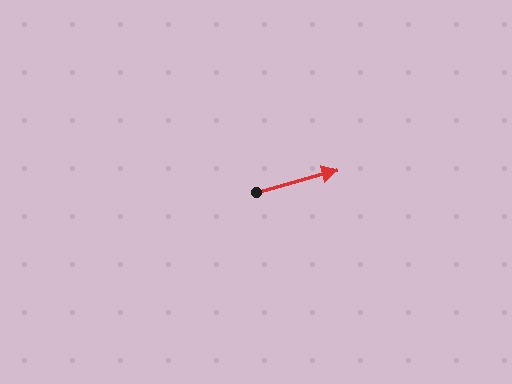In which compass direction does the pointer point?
East.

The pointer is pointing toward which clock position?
Roughly 2 o'clock.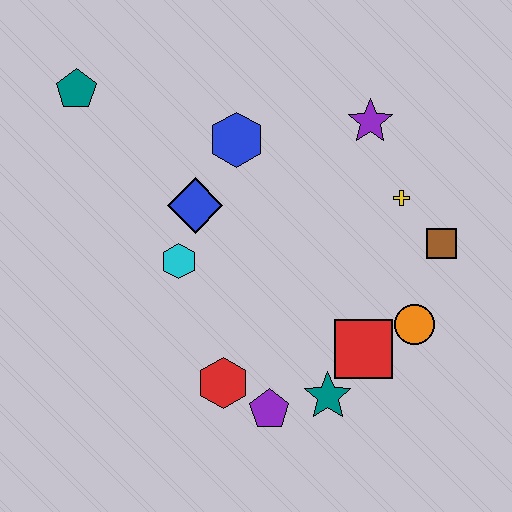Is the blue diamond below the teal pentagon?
Yes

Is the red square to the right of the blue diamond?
Yes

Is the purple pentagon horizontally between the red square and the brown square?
No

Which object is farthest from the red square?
The teal pentagon is farthest from the red square.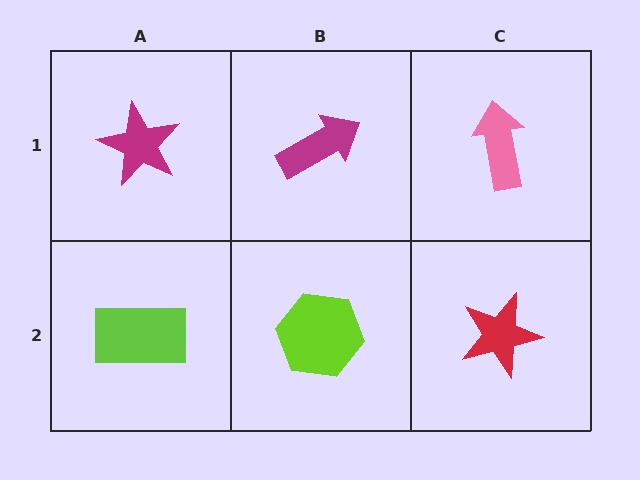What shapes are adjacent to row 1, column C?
A red star (row 2, column C), a magenta arrow (row 1, column B).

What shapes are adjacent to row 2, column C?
A pink arrow (row 1, column C), a lime hexagon (row 2, column B).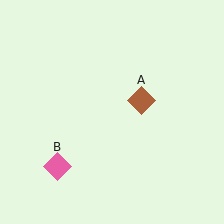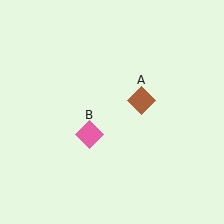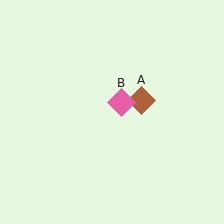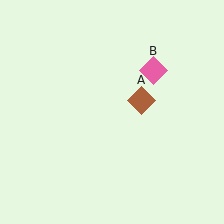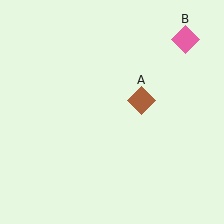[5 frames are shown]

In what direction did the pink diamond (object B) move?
The pink diamond (object B) moved up and to the right.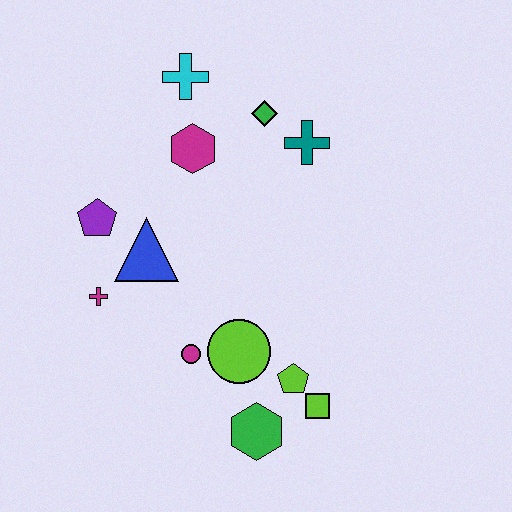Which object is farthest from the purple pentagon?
The lime square is farthest from the purple pentagon.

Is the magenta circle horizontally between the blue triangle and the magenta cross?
No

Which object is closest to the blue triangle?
The purple pentagon is closest to the blue triangle.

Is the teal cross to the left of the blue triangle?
No